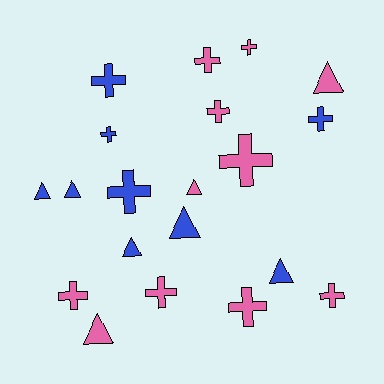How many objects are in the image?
There are 20 objects.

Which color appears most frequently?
Pink, with 11 objects.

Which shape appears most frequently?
Cross, with 12 objects.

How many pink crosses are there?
There are 8 pink crosses.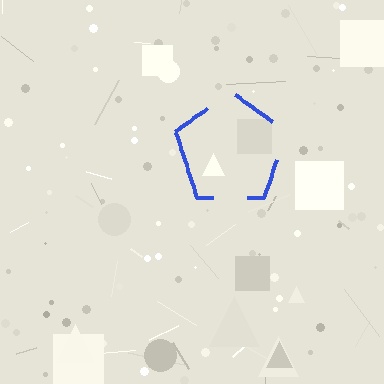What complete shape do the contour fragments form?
The contour fragments form a pentagon.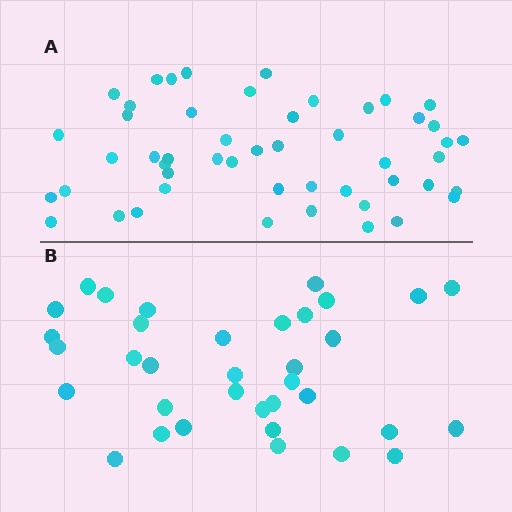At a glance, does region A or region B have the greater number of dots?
Region A (the top region) has more dots.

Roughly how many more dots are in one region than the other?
Region A has approximately 15 more dots than region B.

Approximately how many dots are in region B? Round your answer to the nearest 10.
About 40 dots. (The exact count is 35, which rounds to 40.)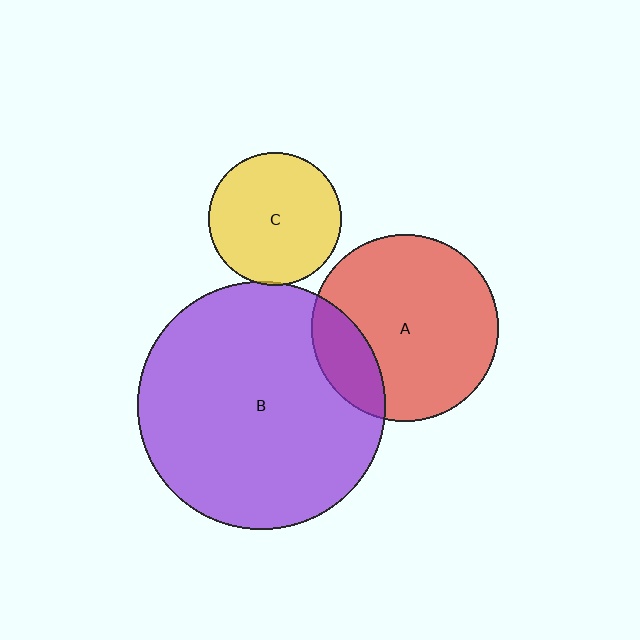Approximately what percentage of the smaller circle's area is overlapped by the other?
Approximately 20%.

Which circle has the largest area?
Circle B (purple).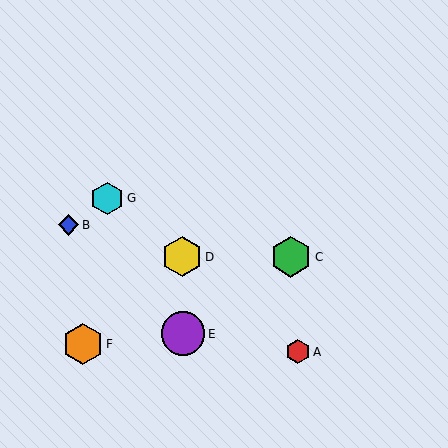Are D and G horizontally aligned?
No, D is at y≈257 and G is at y≈198.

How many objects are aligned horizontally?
2 objects (C, D) are aligned horizontally.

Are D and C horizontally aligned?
Yes, both are at y≈257.